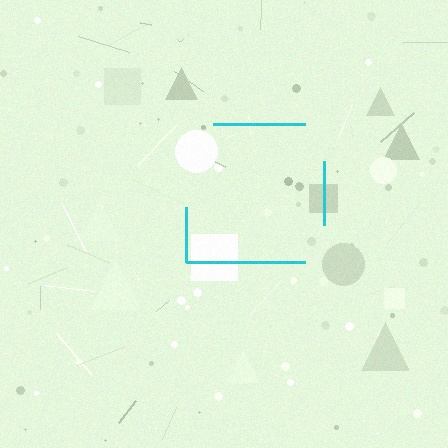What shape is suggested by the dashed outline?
The dashed outline suggests a square.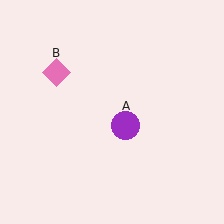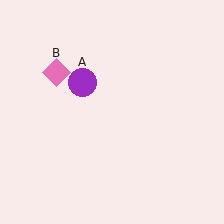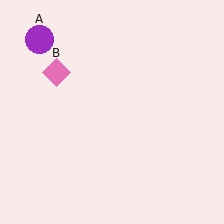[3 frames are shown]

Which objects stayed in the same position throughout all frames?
Pink diamond (object B) remained stationary.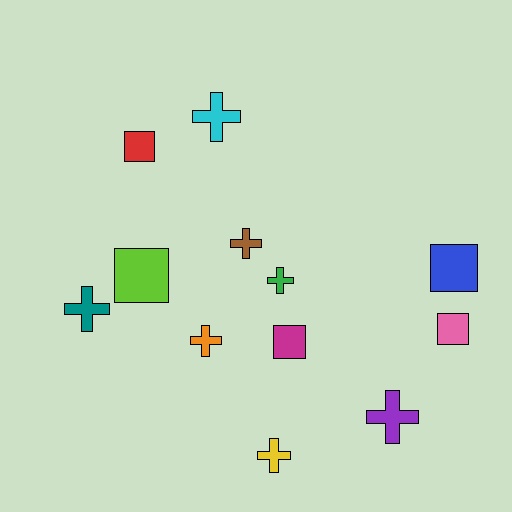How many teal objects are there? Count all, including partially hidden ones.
There is 1 teal object.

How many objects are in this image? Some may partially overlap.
There are 12 objects.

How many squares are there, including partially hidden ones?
There are 5 squares.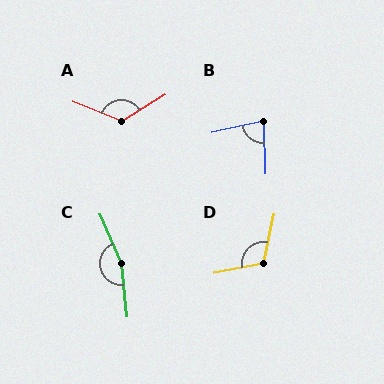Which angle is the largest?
C, at approximately 162 degrees.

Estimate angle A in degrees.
Approximately 126 degrees.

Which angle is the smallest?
B, at approximately 79 degrees.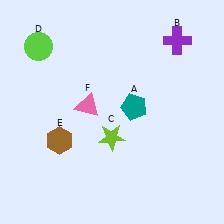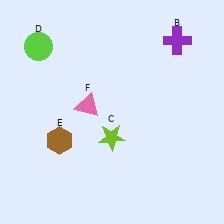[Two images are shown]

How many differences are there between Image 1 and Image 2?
There is 1 difference between the two images.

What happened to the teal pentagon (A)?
The teal pentagon (A) was removed in Image 2. It was in the top-right area of Image 1.